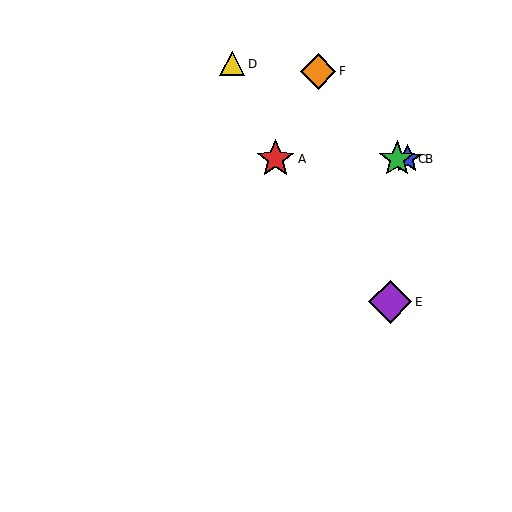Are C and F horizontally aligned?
No, C is at y≈159 and F is at y≈71.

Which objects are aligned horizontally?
Objects A, B, C are aligned horizontally.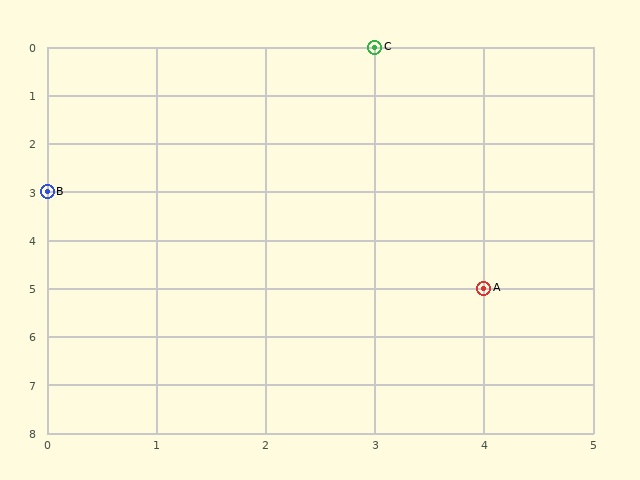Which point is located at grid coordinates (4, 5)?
Point A is at (4, 5).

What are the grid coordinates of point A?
Point A is at grid coordinates (4, 5).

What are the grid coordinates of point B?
Point B is at grid coordinates (0, 3).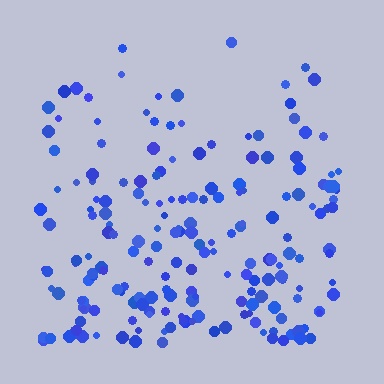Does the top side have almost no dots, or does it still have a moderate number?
Still a moderate number, just noticeably fewer than the bottom.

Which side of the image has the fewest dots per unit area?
The top.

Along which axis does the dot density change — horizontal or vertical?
Vertical.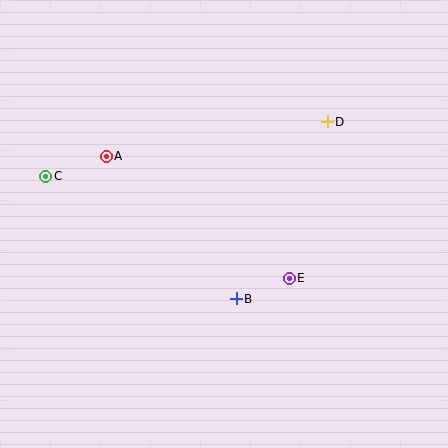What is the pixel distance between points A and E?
The distance between A and E is 220 pixels.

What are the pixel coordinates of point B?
Point B is at (236, 299).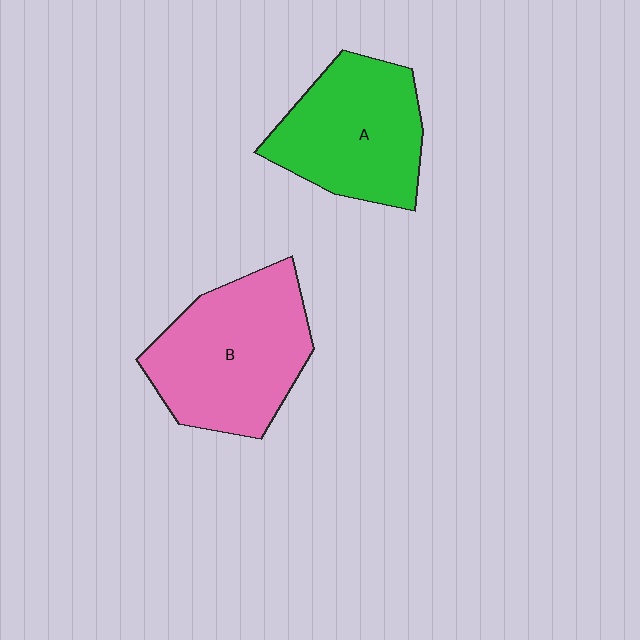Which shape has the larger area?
Shape B (pink).